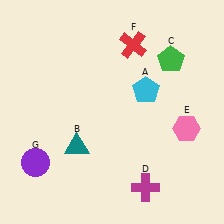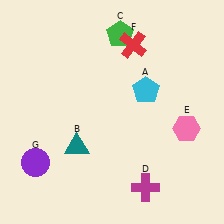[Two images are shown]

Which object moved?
The green pentagon (C) moved left.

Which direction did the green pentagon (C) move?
The green pentagon (C) moved left.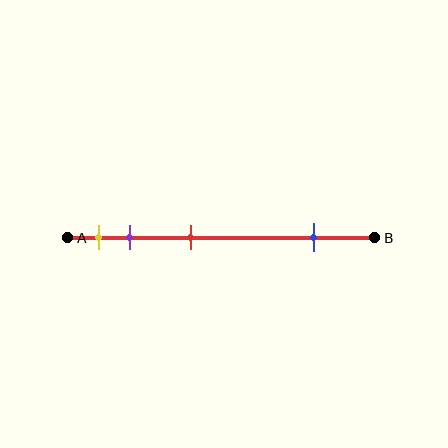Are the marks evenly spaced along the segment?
No, the marks are not evenly spaced.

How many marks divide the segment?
There are 4 marks dividing the segment.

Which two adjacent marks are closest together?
The yellow and purple marks are the closest adjacent pair.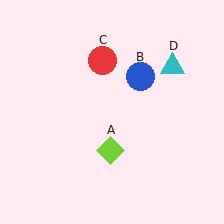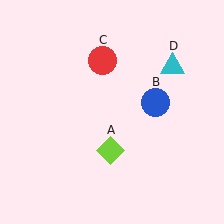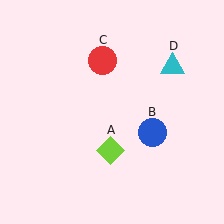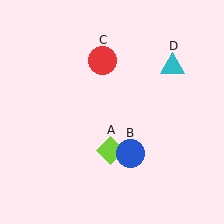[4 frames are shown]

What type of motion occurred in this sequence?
The blue circle (object B) rotated clockwise around the center of the scene.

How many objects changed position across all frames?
1 object changed position: blue circle (object B).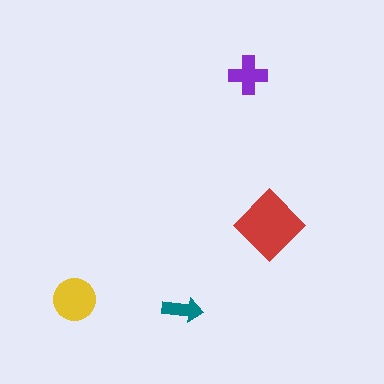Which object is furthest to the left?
The yellow circle is leftmost.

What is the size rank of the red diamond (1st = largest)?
1st.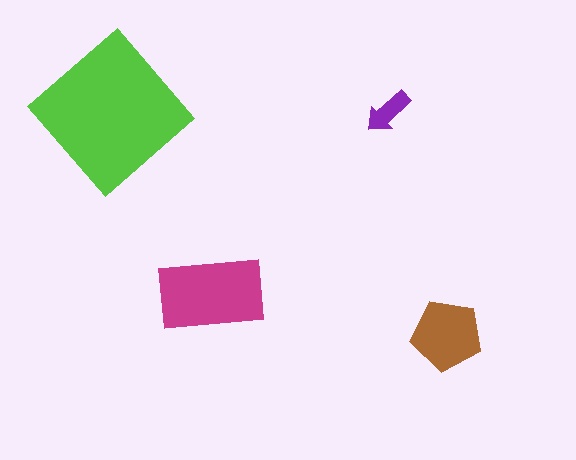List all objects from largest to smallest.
The lime diamond, the magenta rectangle, the brown pentagon, the purple arrow.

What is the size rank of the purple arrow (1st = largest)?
4th.